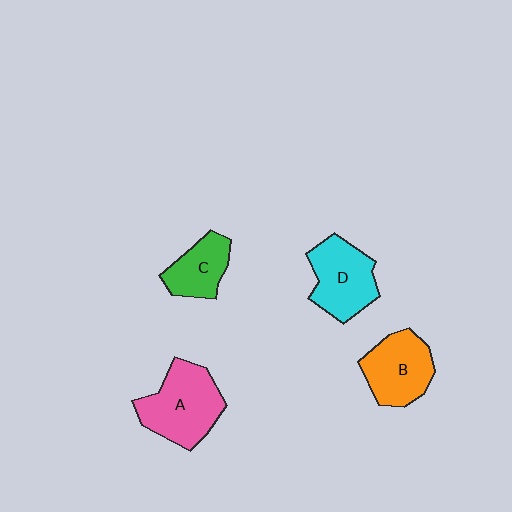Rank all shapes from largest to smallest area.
From largest to smallest: A (pink), D (cyan), B (orange), C (green).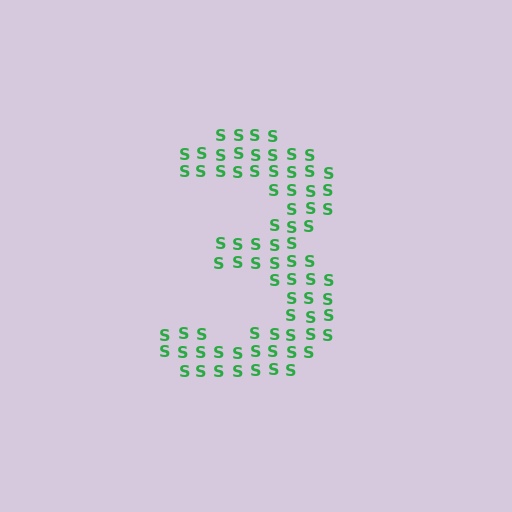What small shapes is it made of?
It is made of small letter S's.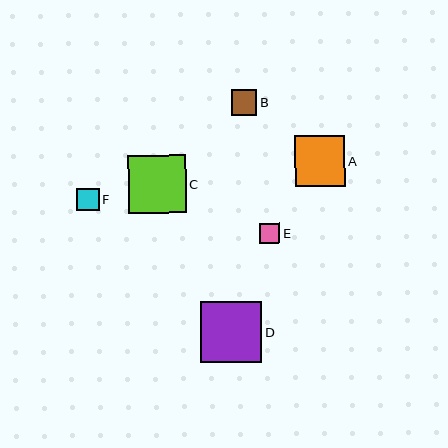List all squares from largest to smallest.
From largest to smallest: D, C, A, B, F, E.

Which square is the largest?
Square D is the largest with a size of approximately 61 pixels.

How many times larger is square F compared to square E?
Square F is approximately 1.1 times the size of square E.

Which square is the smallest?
Square E is the smallest with a size of approximately 20 pixels.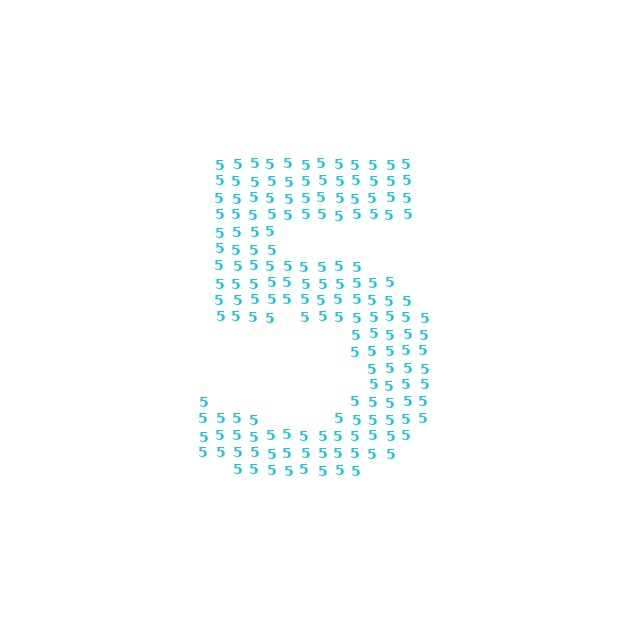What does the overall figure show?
The overall figure shows the digit 5.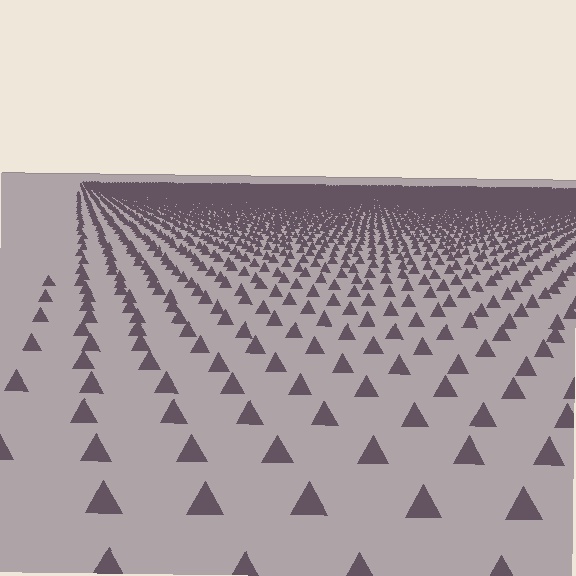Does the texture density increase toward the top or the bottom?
Density increases toward the top.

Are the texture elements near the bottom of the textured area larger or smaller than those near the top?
Larger. Near the bottom, elements are closer to the viewer and appear at a bigger on-screen size.